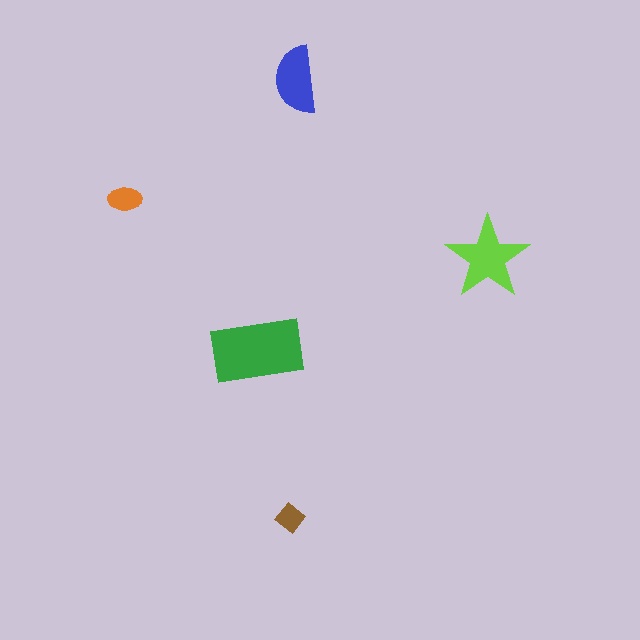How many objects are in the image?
There are 5 objects in the image.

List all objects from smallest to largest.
The brown diamond, the orange ellipse, the blue semicircle, the lime star, the green rectangle.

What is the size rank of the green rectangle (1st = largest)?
1st.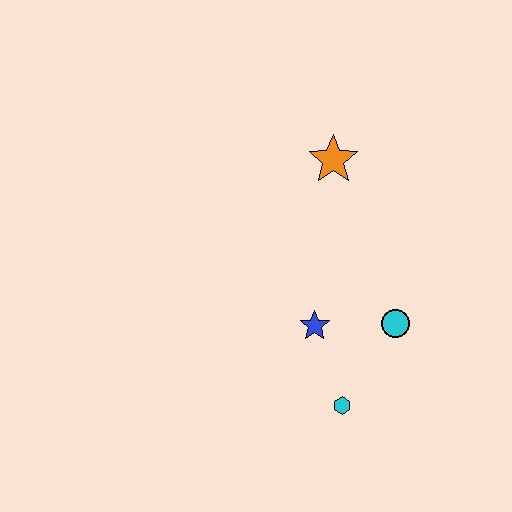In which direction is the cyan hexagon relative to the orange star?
The cyan hexagon is below the orange star.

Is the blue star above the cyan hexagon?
Yes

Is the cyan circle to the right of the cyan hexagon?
Yes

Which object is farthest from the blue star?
The orange star is farthest from the blue star.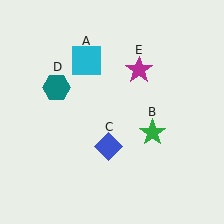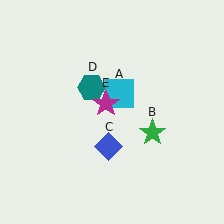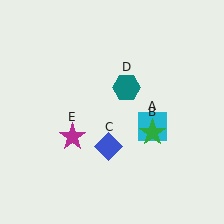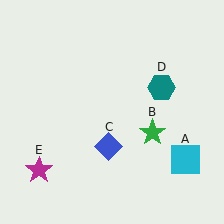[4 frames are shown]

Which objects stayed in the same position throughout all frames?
Green star (object B) and blue diamond (object C) remained stationary.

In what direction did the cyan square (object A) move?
The cyan square (object A) moved down and to the right.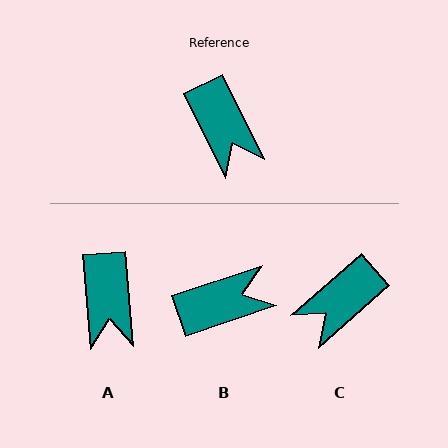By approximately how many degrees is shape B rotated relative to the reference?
Approximately 82 degrees counter-clockwise.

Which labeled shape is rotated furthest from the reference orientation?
B, about 82 degrees away.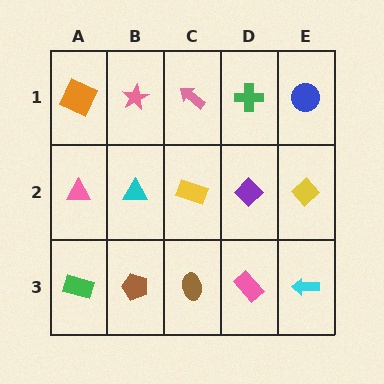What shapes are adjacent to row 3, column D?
A purple diamond (row 2, column D), a brown ellipse (row 3, column C), a cyan arrow (row 3, column E).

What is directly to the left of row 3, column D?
A brown ellipse.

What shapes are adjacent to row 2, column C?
A pink arrow (row 1, column C), a brown ellipse (row 3, column C), a cyan triangle (row 2, column B), a purple diamond (row 2, column D).